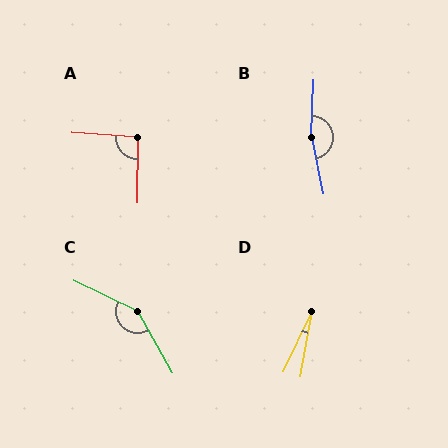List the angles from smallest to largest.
D (15°), A (94°), C (145°), B (166°).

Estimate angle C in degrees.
Approximately 145 degrees.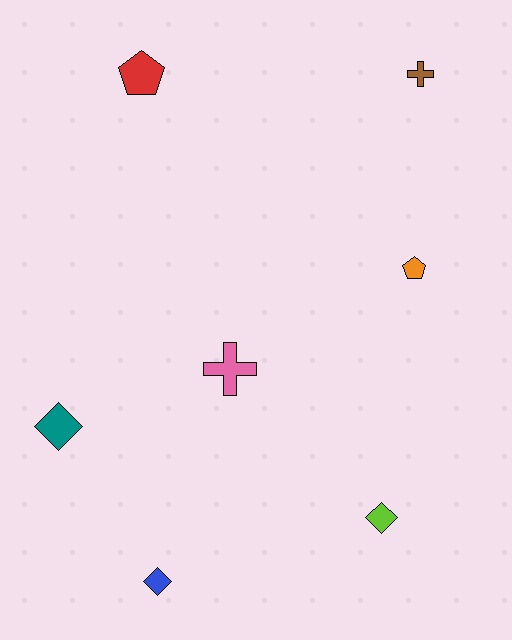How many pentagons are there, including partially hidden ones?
There are 2 pentagons.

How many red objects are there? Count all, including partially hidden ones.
There is 1 red object.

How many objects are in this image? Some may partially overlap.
There are 7 objects.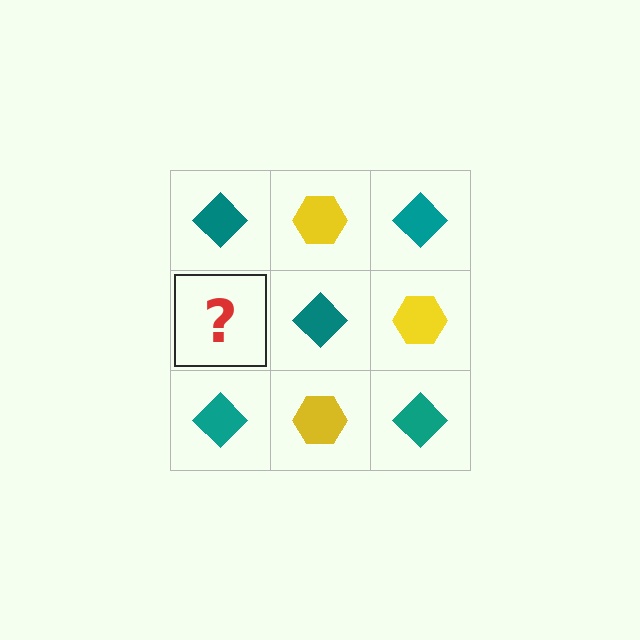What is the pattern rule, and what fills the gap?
The rule is that it alternates teal diamond and yellow hexagon in a checkerboard pattern. The gap should be filled with a yellow hexagon.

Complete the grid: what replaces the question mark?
The question mark should be replaced with a yellow hexagon.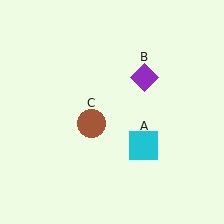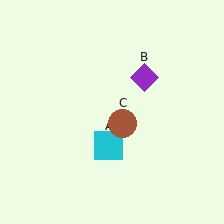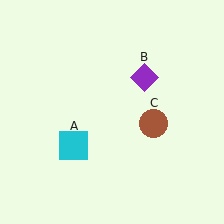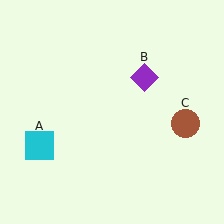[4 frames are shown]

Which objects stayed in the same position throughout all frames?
Purple diamond (object B) remained stationary.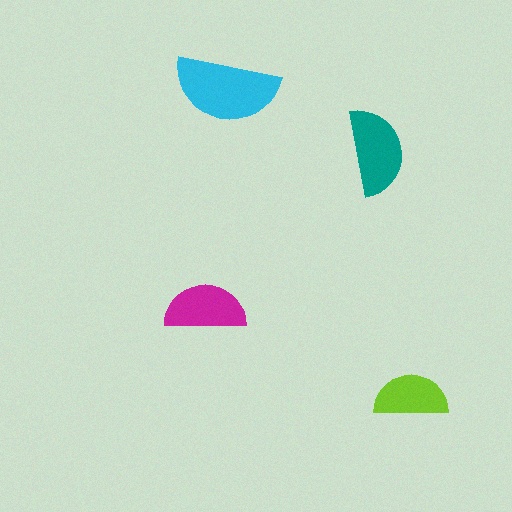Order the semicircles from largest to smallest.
the cyan one, the teal one, the magenta one, the lime one.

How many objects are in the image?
There are 4 objects in the image.